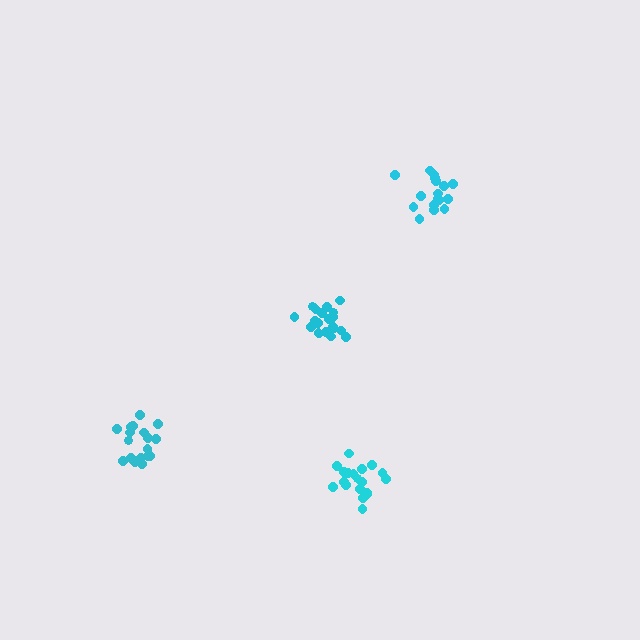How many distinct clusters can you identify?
There are 4 distinct clusters.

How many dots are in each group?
Group 1: 19 dots, Group 2: 17 dots, Group 3: 20 dots, Group 4: 18 dots (74 total).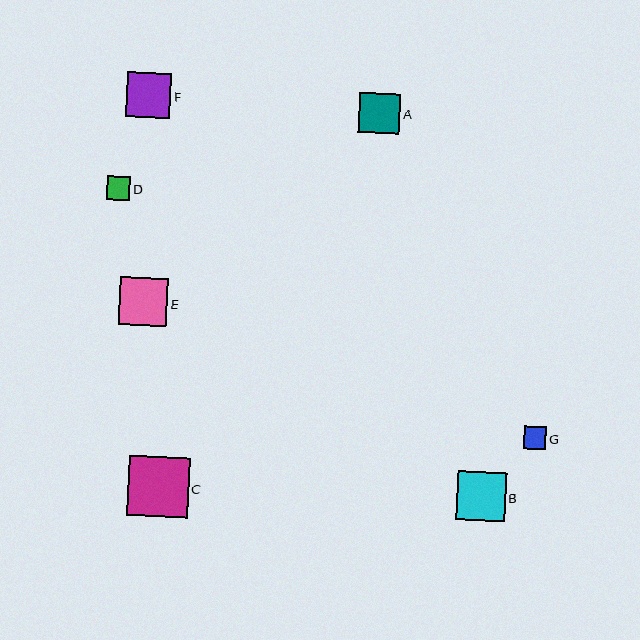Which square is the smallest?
Square G is the smallest with a size of approximately 22 pixels.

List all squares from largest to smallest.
From largest to smallest: C, B, E, F, A, D, G.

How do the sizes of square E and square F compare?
Square E and square F are approximately the same size.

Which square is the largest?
Square C is the largest with a size of approximately 61 pixels.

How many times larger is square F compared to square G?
Square F is approximately 2.0 times the size of square G.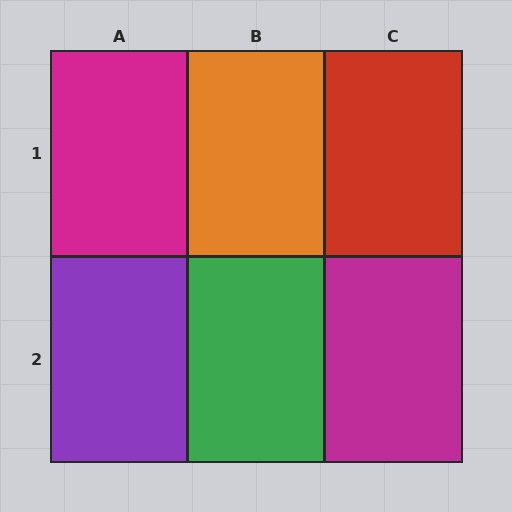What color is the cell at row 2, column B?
Green.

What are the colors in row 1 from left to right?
Magenta, orange, red.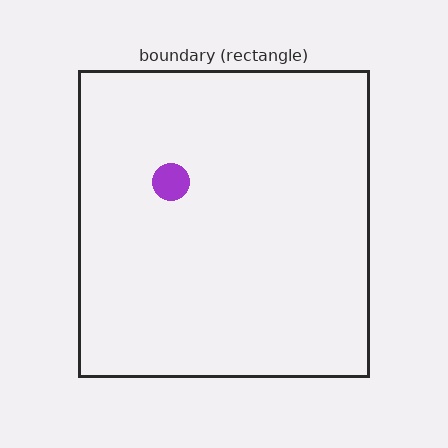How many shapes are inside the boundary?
1 inside, 0 outside.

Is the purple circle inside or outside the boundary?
Inside.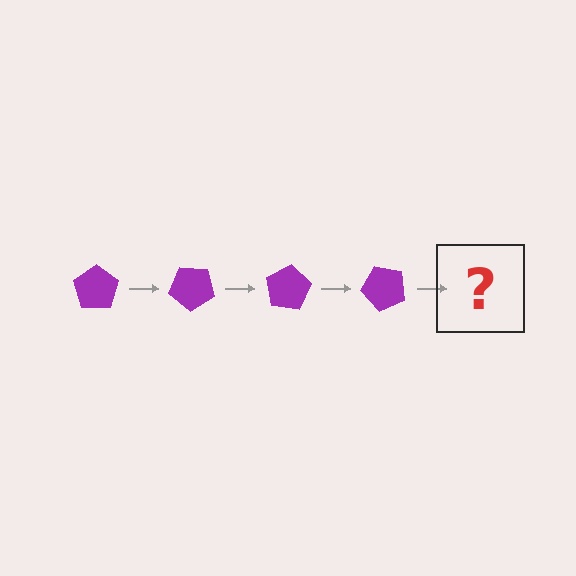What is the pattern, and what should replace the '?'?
The pattern is that the pentagon rotates 40 degrees each step. The '?' should be a purple pentagon rotated 160 degrees.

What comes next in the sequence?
The next element should be a purple pentagon rotated 160 degrees.